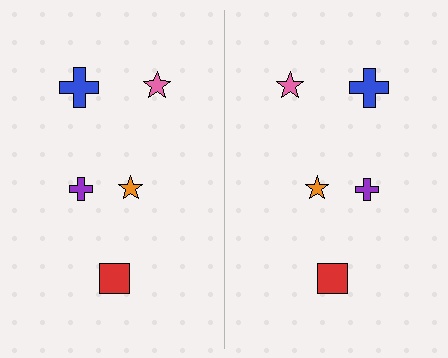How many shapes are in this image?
There are 10 shapes in this image.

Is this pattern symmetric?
Yes, this pattern has bilateral (reflection) symmetry.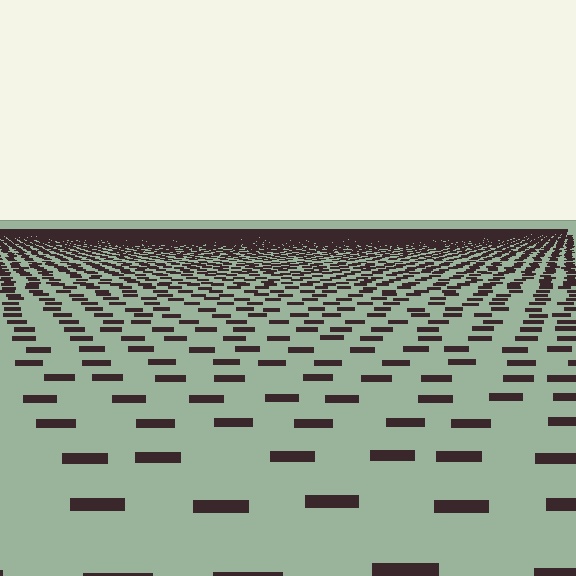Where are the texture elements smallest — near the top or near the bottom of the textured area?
Near the top.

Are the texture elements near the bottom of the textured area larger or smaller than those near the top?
Larger. Near the bottom, elements are closer to the viewer and appear at a bigger on-screen size.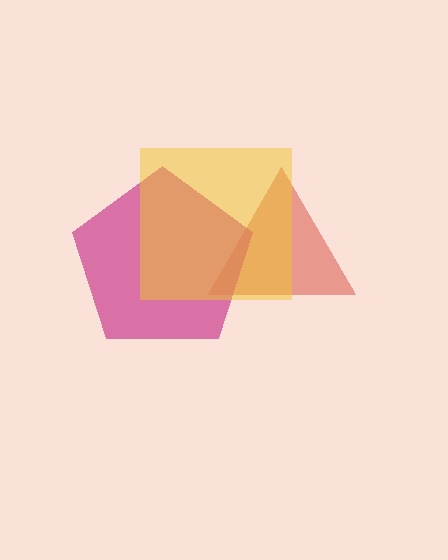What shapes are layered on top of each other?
The layered shapes are: a red triangle, a magenta pentagon, a yellow square.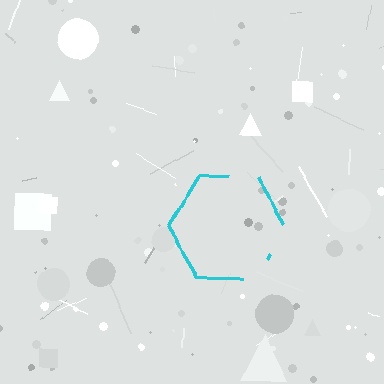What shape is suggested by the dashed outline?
The dashed outline suggests a hexagon.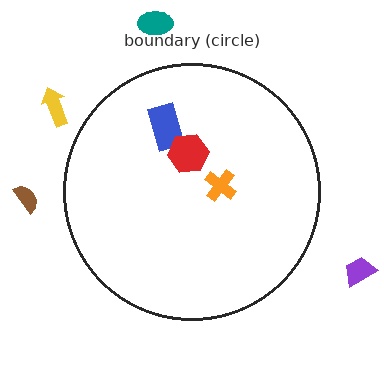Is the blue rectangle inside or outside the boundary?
Inside.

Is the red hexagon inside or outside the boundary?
Inside.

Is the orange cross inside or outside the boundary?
Inside.